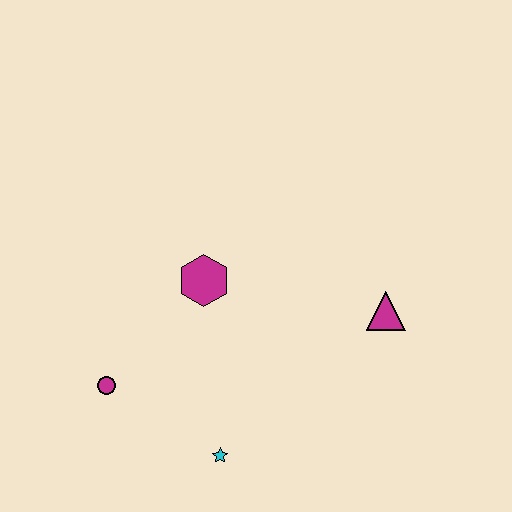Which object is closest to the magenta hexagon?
The magenta circle is closest to the magenta hexagon.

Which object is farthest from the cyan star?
The magenta triangle is farthest from the cyan star.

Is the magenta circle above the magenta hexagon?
No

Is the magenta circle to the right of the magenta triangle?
No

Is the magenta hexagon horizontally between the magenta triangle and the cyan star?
No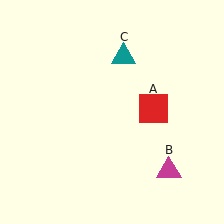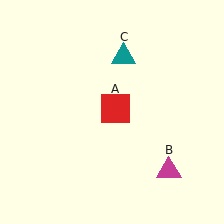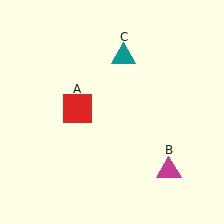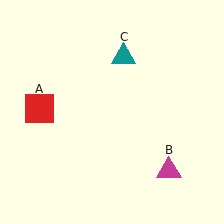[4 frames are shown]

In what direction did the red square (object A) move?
The red square (object A) moved left.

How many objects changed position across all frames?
1 object changed position: red square (object A).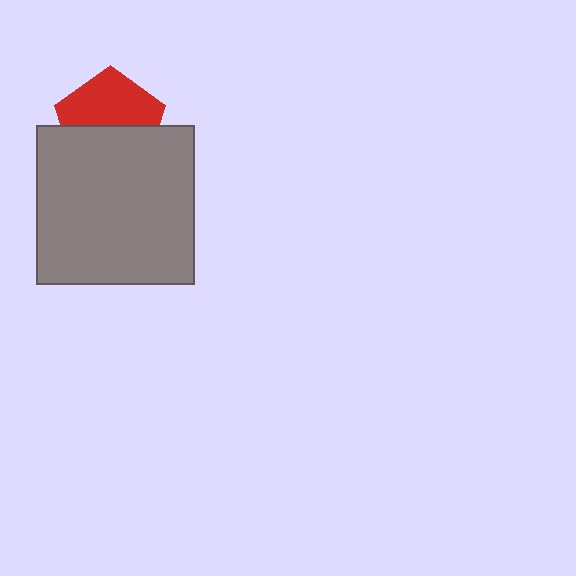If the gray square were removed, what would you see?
You would see the complete red pentagon.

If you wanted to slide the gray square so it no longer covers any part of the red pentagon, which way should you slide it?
Slide it down — that is the most direct way to separate the two shapes.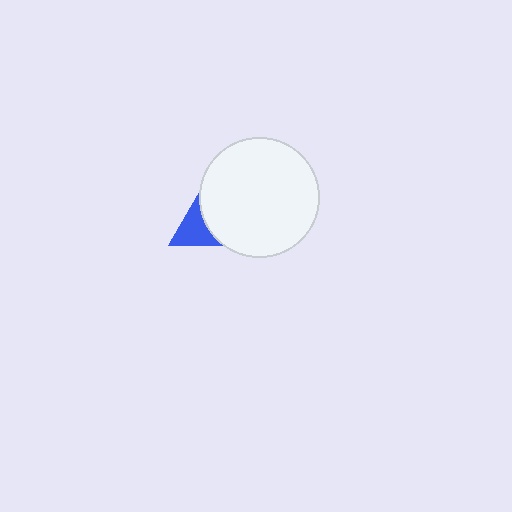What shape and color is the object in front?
The object in front is a white circle.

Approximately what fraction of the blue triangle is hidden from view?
Roughly 70% of the blue triangle is hidden behind the white circle.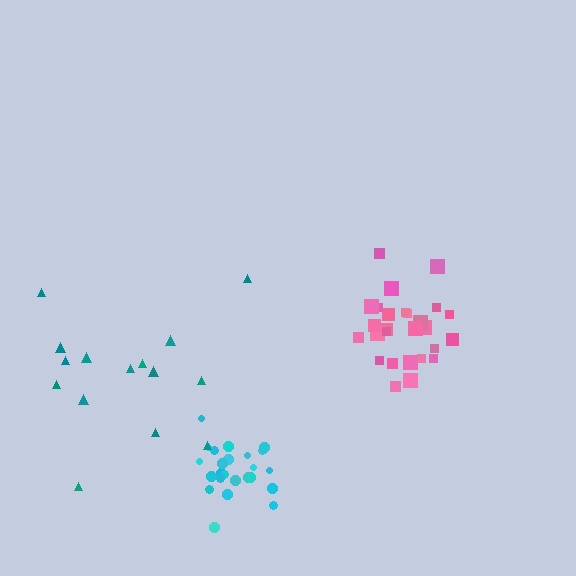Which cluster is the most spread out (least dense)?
Teal.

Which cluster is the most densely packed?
Cyan.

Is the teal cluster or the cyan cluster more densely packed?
Cyan.